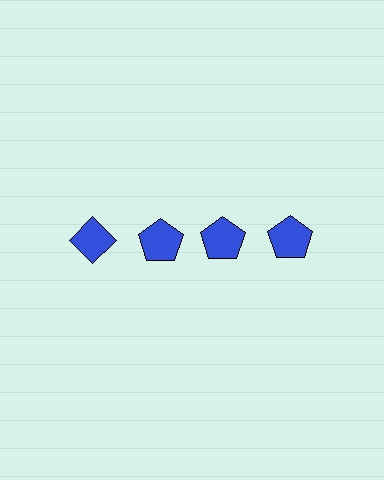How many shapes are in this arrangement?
There are 4 shapes arranged in a grid pattern.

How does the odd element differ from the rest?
It has a different shape: diamond instead of pentagon.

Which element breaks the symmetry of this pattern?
The blue diamond in the top row, leftmost column breaks the symmetry. All other shapes are blue pentagons.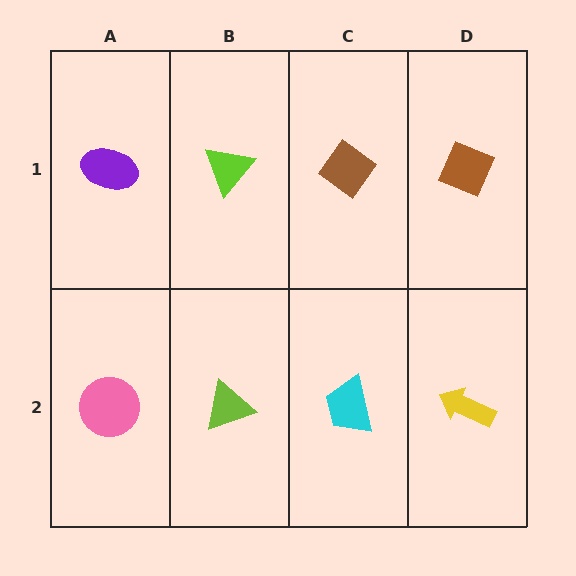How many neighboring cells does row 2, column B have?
3.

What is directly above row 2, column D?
A brown diamond.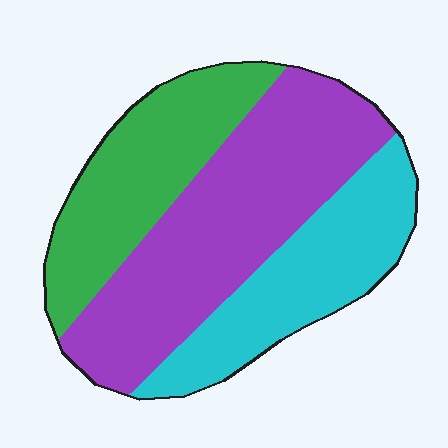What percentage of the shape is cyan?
Cyan takes up about one quarter (1/4) of the shape.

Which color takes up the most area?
Purple, at roughly 45%.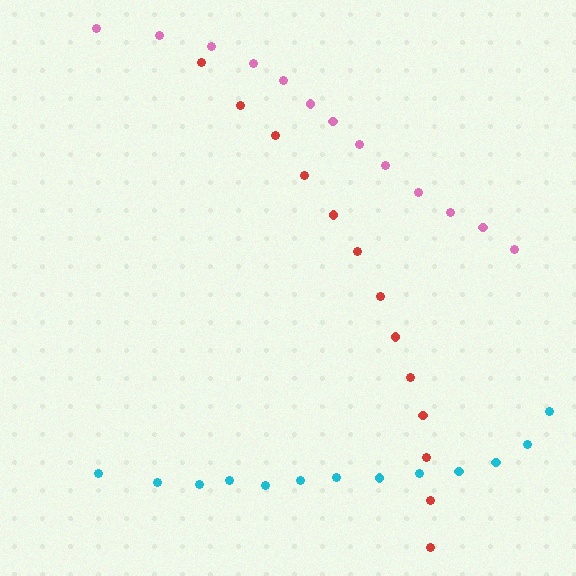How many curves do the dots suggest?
There are 3 distinct paths.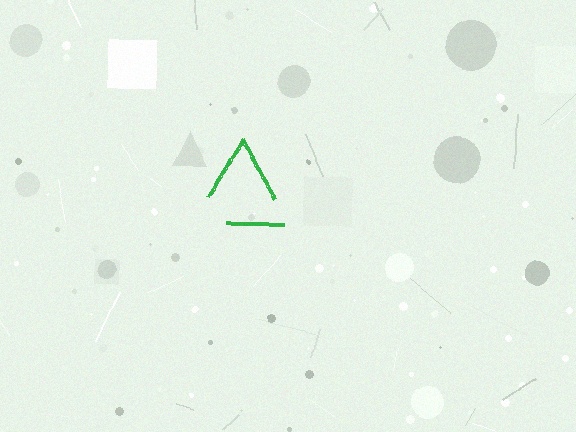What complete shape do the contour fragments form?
The contour fragments form a triangle.